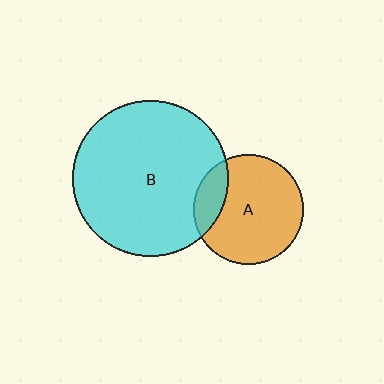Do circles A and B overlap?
Yes.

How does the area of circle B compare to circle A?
Approximately 2.0 times.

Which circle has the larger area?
Circle B (cyan).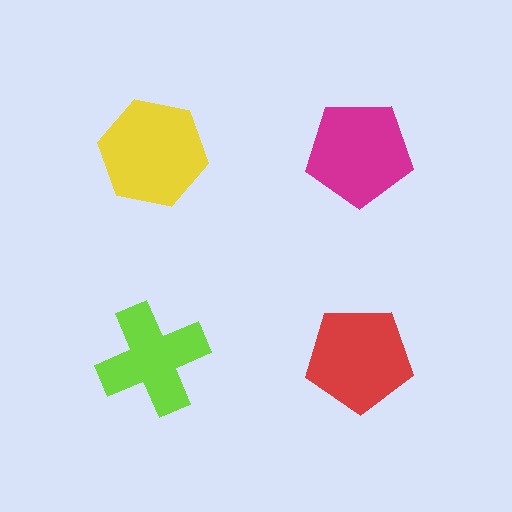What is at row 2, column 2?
A red pentagon.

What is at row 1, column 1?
A yellow hexagon.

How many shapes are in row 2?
2 shapes.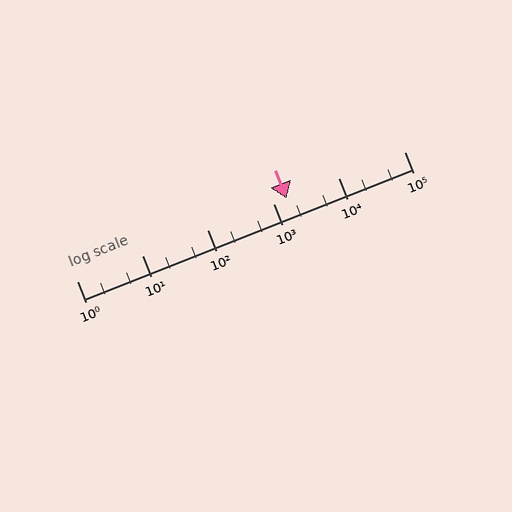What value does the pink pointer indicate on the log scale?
The pointer indicates approximately 1600.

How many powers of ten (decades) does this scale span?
The scale spans 5 decades, from 1 to 100000.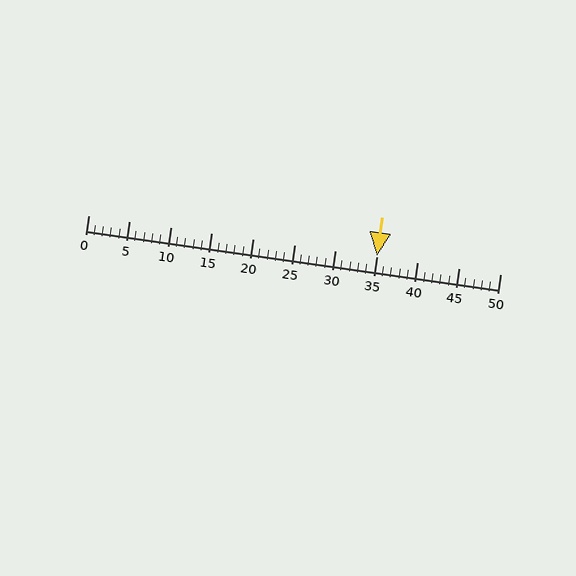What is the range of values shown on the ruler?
The ruler shows values from 0 to 50.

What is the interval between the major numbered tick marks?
The major tick marks are spaced 5 units apart.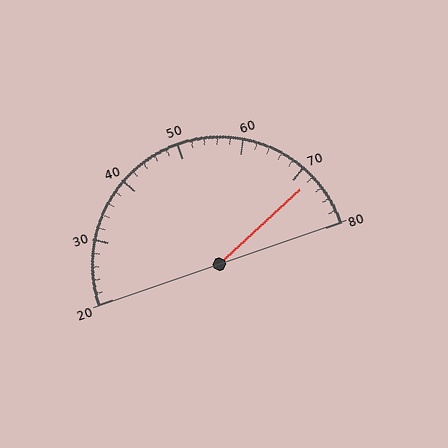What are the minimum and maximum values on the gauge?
The gauge ranges from 20 to 80.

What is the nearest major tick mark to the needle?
The nearest major tick mark is 70.